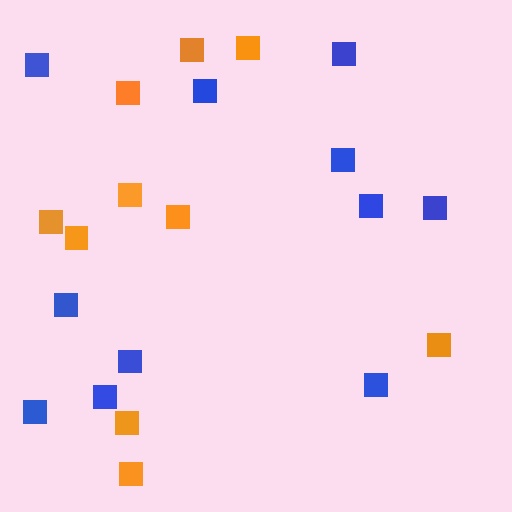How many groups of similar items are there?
There are 2 groups: one group of blue squares (11) and one group of orange squares (10).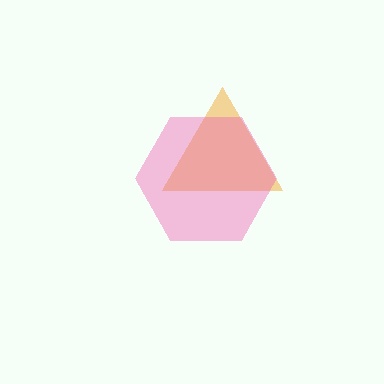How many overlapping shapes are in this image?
There are 2 overlapping shapes in the image.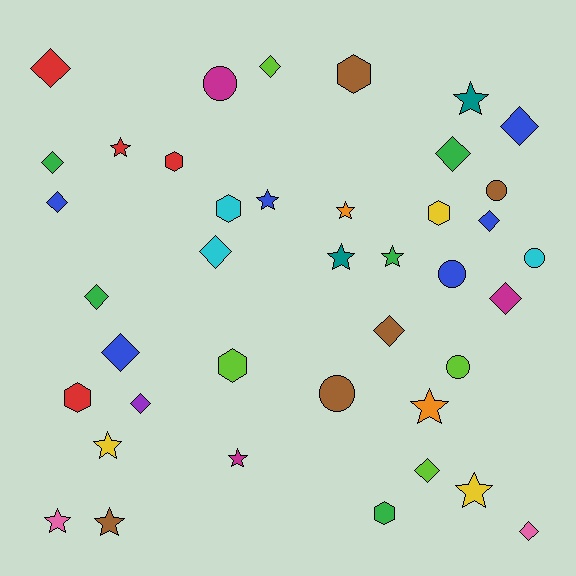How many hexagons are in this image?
There are 7 hexagons.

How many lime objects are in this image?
There are 4 lime objects.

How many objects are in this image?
There are 40 objects.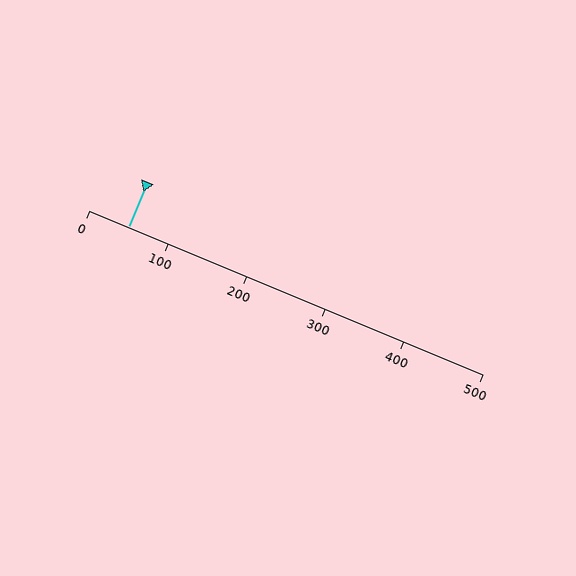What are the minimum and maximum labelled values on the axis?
The axis runs from 0 to 500.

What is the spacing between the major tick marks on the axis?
The major ticks are spaced 100 apart.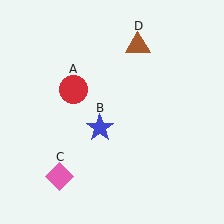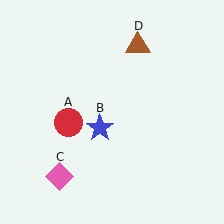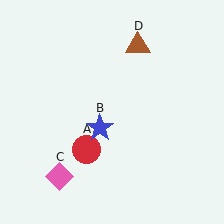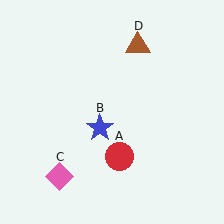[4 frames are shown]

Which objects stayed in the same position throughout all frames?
Blue star (object B) and pink diamond (object C) and brown triangle (object D) remained stationary.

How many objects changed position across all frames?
1 object changed position: red circle (object A).